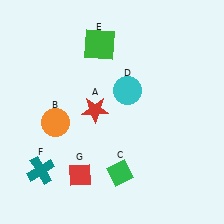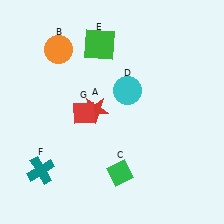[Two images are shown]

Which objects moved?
The objects that moved are: the orange circle (B), the red diamond (G).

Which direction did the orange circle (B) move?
The orange circle (B) moved up.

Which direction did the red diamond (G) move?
The red diamond (G) moved up.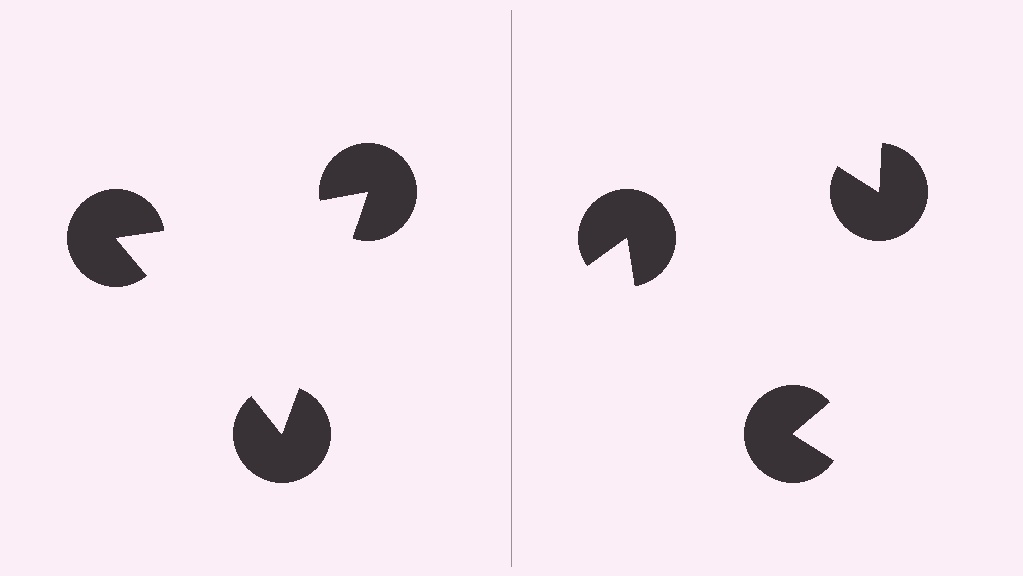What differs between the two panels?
The pac-man discs are positioned identically on both sides; only the wedge orientations differ. On the left they align to a triangle; on the right they are misaligned.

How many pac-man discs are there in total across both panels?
6 — 3 on each side.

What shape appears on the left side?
An illusory triangle.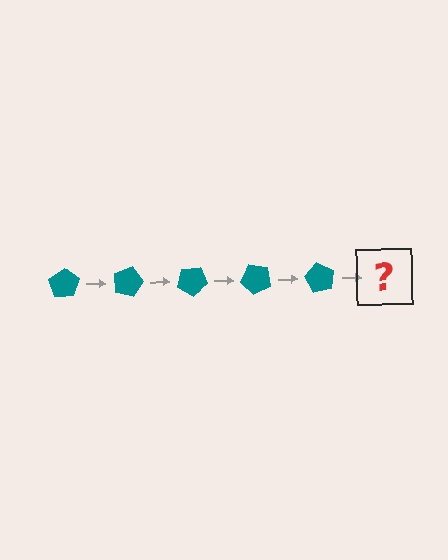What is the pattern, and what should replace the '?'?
The pattern is that the pentagon rotates 15 degrees each step. The '?' should be a teal pentagon rotated 75 degrees.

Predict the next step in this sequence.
The next step is a teal pentagon rotated 75 degrees.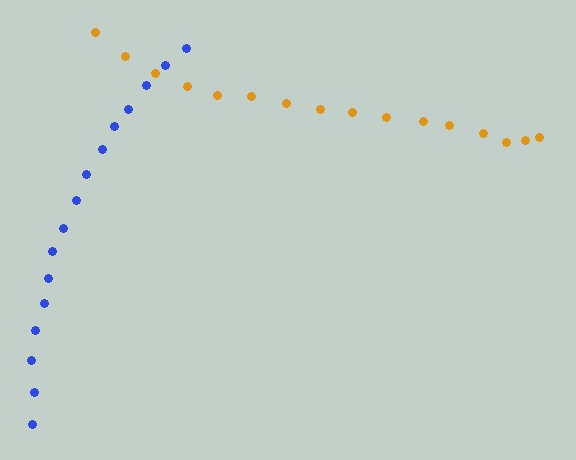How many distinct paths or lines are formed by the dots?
There are 2 distinct paths.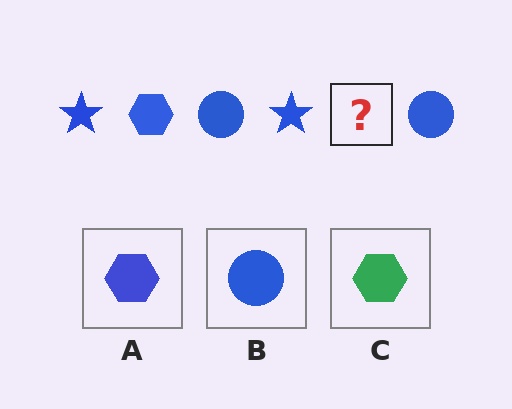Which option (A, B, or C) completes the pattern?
A.